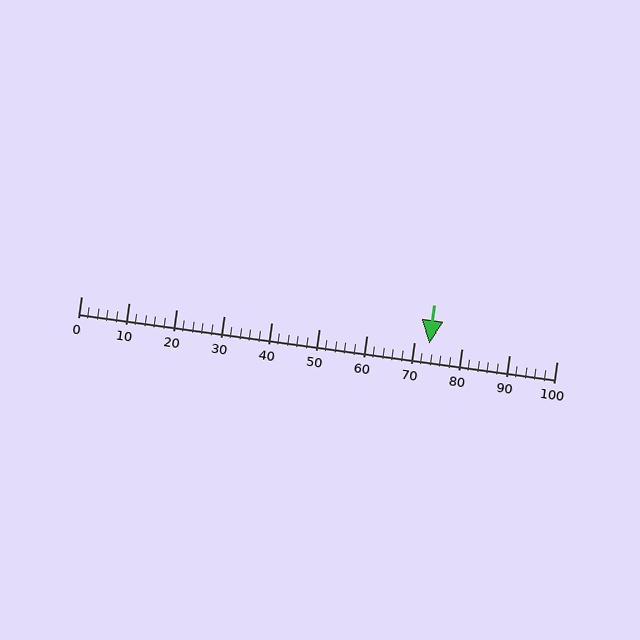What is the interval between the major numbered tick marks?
The major tick marks are spaced 10 units apart.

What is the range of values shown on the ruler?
The ruler shows values from 0 to 100.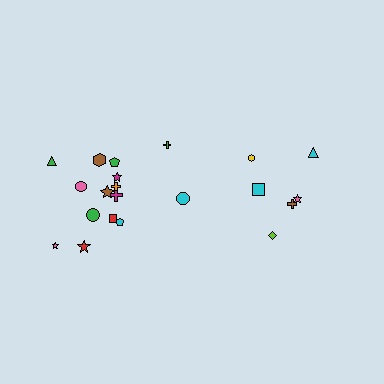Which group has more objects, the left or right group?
The left group.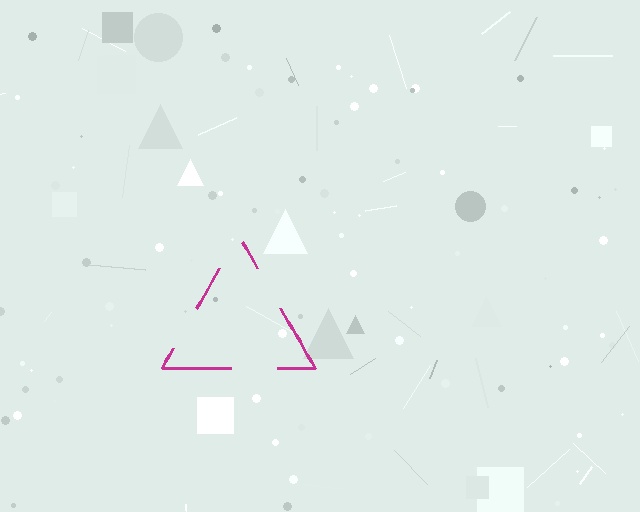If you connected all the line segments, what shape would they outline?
They would outline a triangle.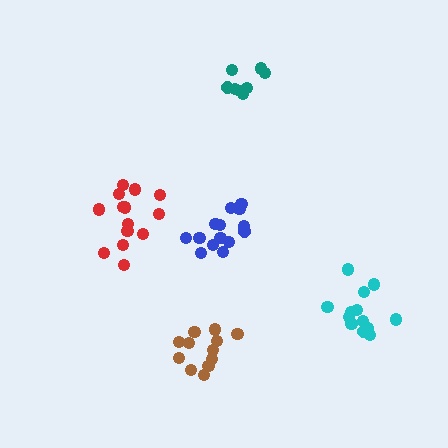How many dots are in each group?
Group 1: 14 dots, Group 2: 14 dots, Group 3: 13 dots, Group 4: 8 dots, Group 5: 12 dots (61 total).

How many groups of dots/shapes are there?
There are 5 groups.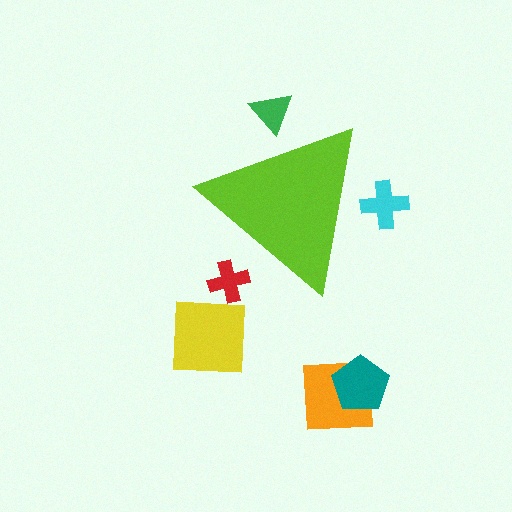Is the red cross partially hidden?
Yes, the red cross is partially hidden behind the lime triangle.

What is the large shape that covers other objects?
A lime triangle.